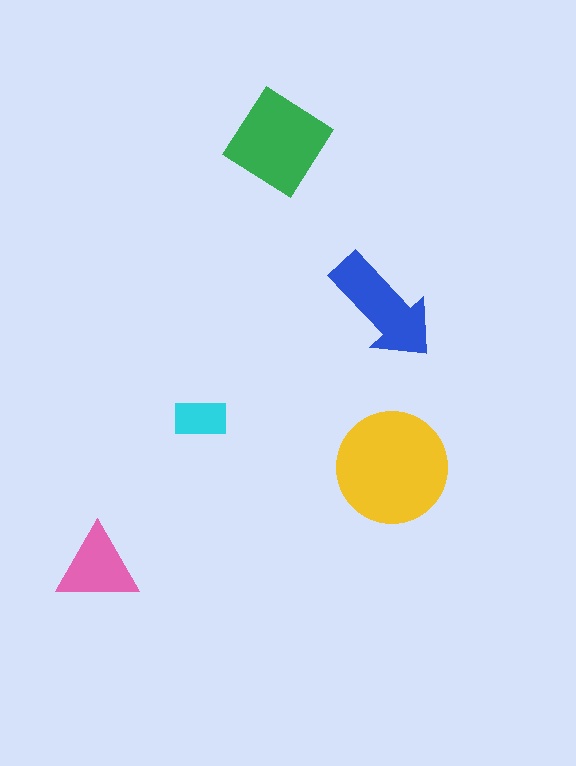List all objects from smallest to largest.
The cyan rectangle, the pink triangle, the blue arrow, the green diamond, the yellow circle.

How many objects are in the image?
There are 5 objects in the image.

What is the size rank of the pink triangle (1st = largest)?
4th.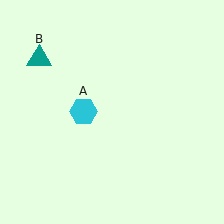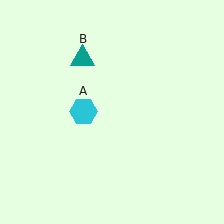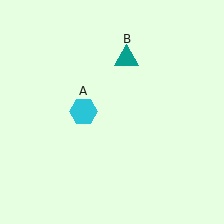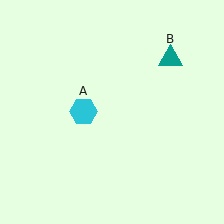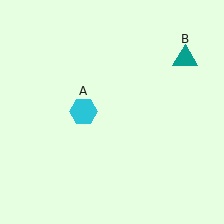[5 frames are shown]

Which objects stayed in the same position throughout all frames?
Cyan hexagon (object A) remained stationary.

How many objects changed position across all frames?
1 object changed position: teal triangle (object B).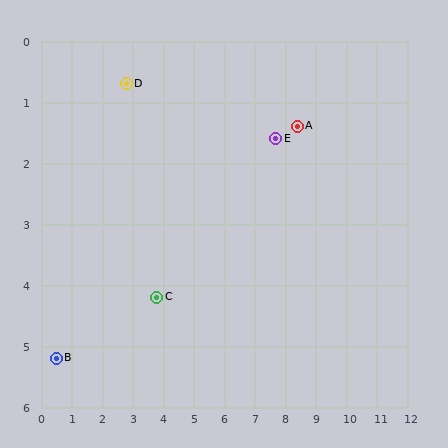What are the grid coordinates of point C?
Point C is at approximately (3.8, 4.2).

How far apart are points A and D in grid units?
Points A and D are about 5.6 grid units apart.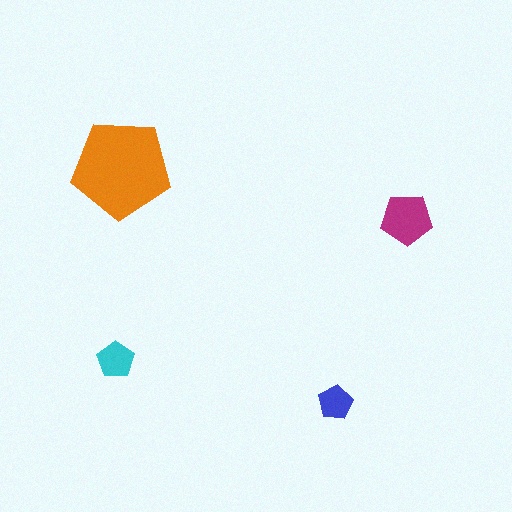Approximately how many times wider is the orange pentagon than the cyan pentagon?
About 2.5 times wider.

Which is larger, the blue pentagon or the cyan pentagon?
The cyan one.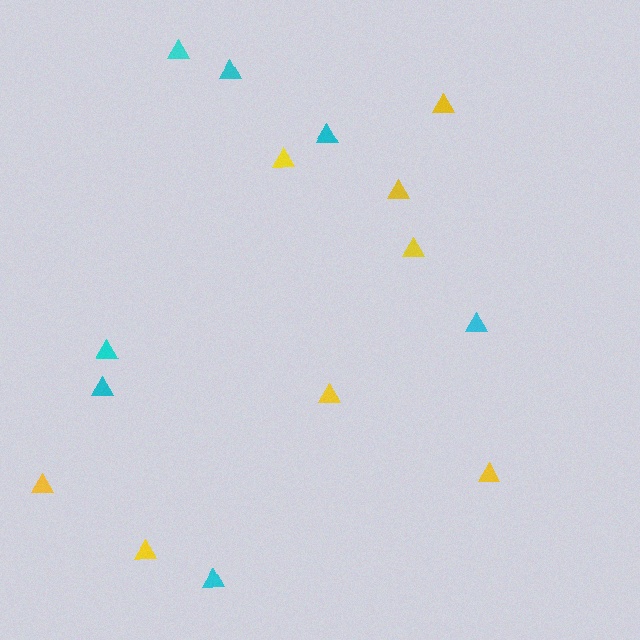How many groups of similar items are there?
There are 2 groups: one group of yellow triangles (8) and one group of cyan triangles (7).